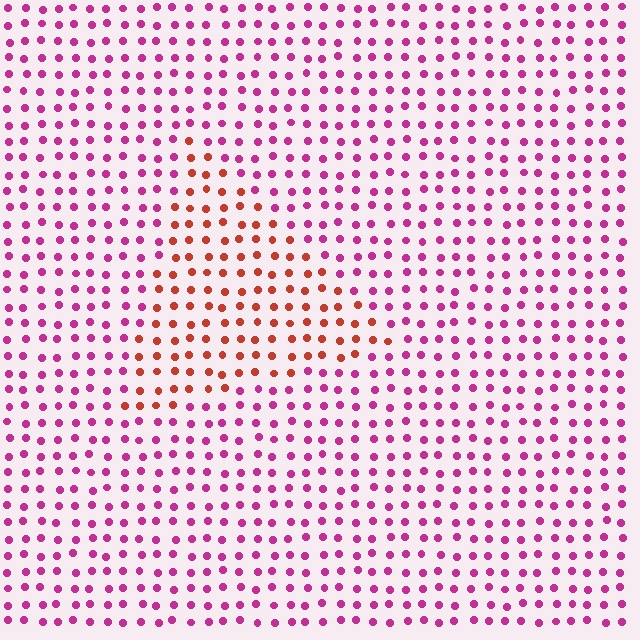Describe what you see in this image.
The image is filled with small magenta elements in a uniform arrangement. A triangle-shaped region is visible where the elements are tinted to a slightly different hue, forming a subtle color boundary.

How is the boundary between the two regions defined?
The boundary is defined purely by a slight shift in hue (about 47 degrees). Spacing, size, and orientation are identical on both sides.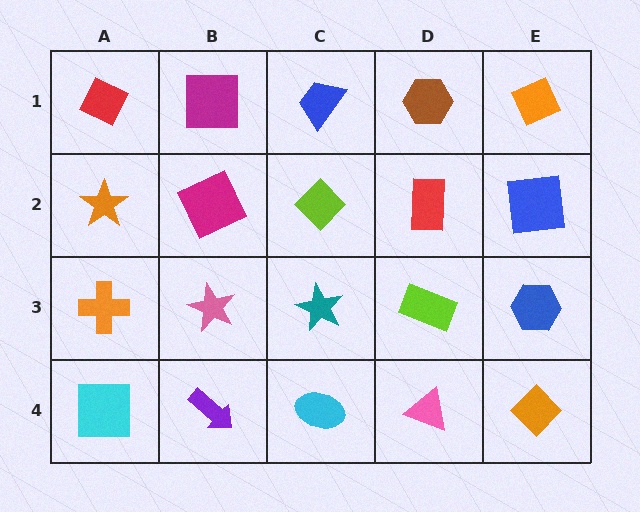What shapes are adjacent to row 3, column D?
A red rectangle (row 2, column D), a pink triangle (row 4, column D), a teal star (row 3, column C), a blue hexagon (row 3, column E).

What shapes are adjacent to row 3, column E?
A blue square (row 2, column E), an orange diamond (row 4, column E), a lime rectangle (row 3, column D).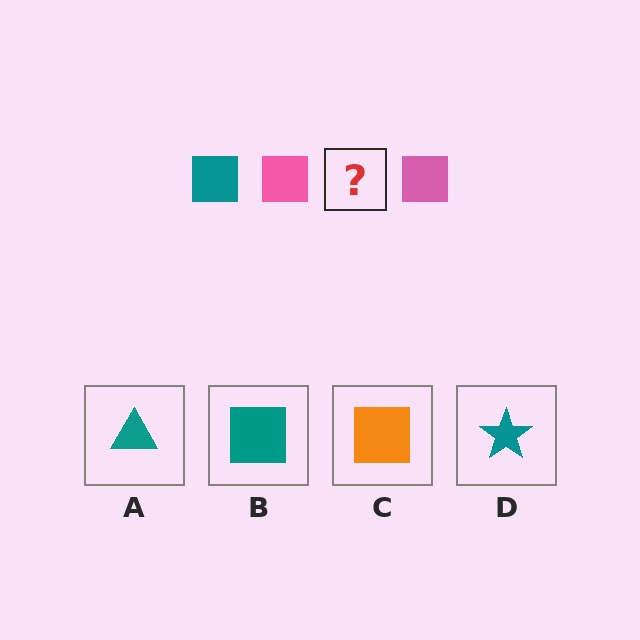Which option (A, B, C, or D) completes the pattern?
B.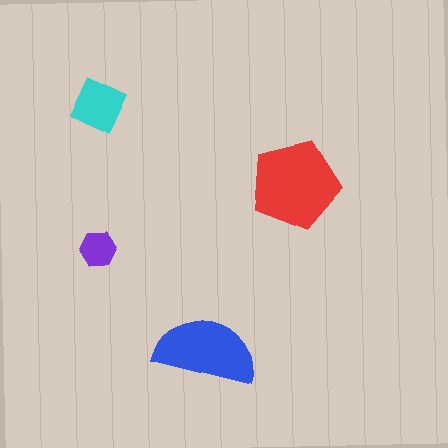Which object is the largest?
The red pentagon.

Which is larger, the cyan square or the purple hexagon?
The cyan square.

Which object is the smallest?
The purple hexagon.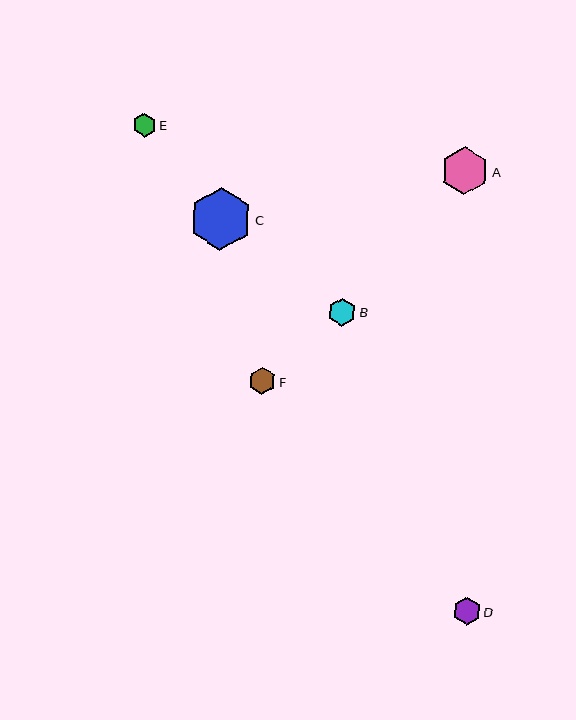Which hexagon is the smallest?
Hexagon E is the smallest with a size of approximately 24 pixels.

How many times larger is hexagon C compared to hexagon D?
Hexagon C is approximately 2.3 times the size of hexagon D.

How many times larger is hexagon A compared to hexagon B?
Hexagon A is approximately 1.7 times the size of hexagon B.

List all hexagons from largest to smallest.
From largest to smallest: C, A, B, F, D, E.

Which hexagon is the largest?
Hexagon C is the largest with a size of approximately 63 pixels.